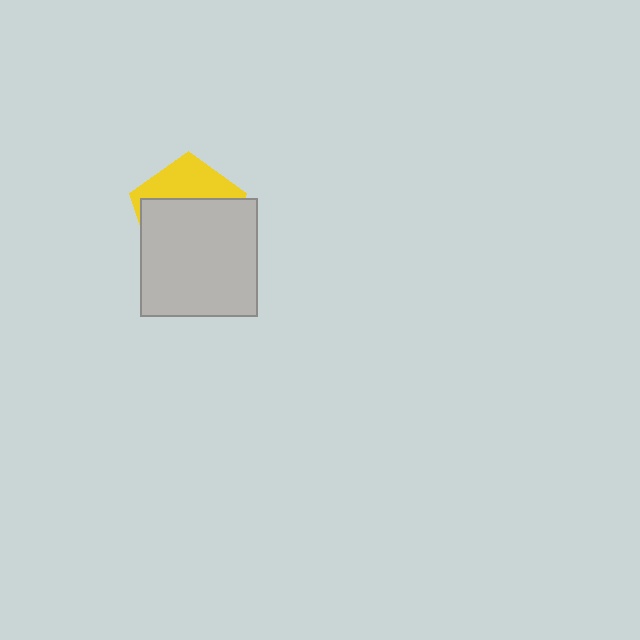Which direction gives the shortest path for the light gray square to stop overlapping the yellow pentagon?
Moving down gives the shortest separation.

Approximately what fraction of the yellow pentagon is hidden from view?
Roughly 66% of the yellow pentagon is hidden behind the light gray square.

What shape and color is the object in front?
The object in front is a light gray square.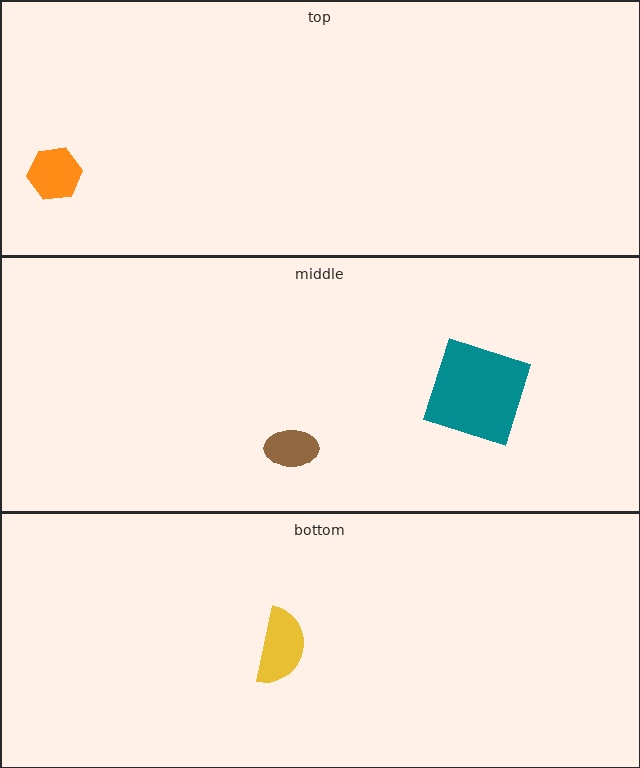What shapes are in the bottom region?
The yellow semicircle.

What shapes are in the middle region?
The brown ellipse, the teal square.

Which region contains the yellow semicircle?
The bottom region.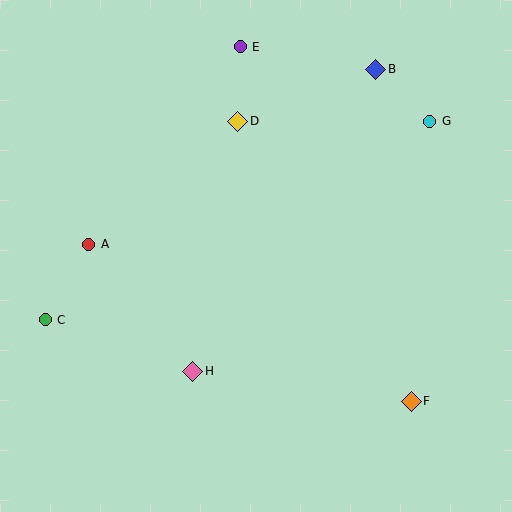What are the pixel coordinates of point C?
Point C is at (45, 320).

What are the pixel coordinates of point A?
Point A is at (89, 244).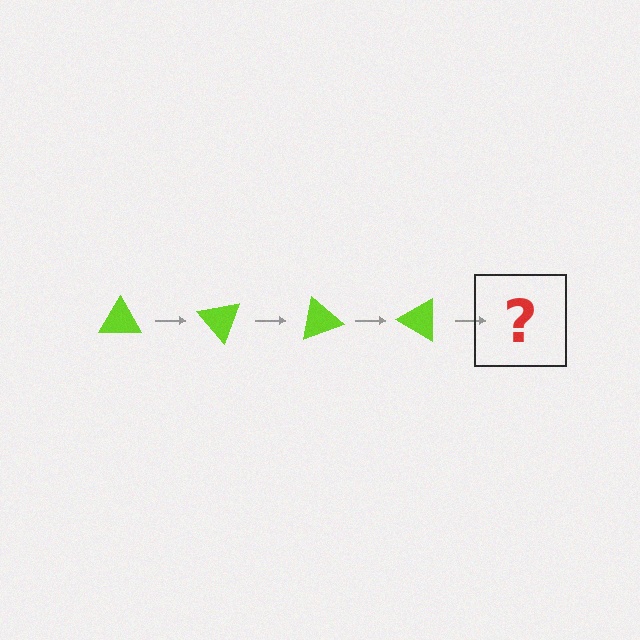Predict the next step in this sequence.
The next step is a lime triangle rotated 200 degrees.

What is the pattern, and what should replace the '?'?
The pattern is that the triangle rotates 50 degrees each step. The '?' should be a lime triangle rotated 200 degrees.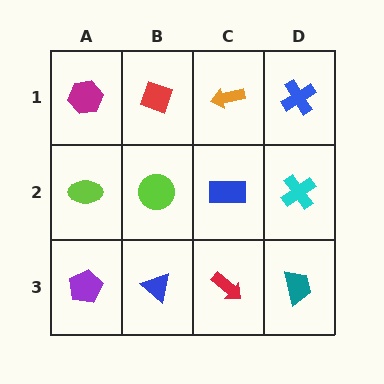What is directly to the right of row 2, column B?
A blue rectangle.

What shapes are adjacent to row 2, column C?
An orange arrow (row 1, column C), a red arrow (row 3, column C), a lime circle (row 2, column B), a cyan cross (row 2, column D).